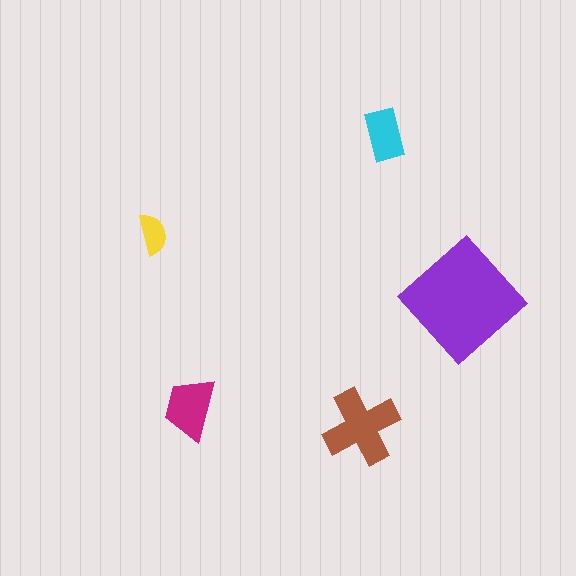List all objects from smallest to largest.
The yellow semicircle, the cyan rectangle, the magenta trapezoid, the brown cross, the purple diamond.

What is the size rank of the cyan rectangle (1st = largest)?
4th.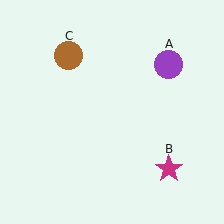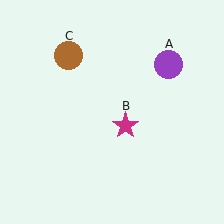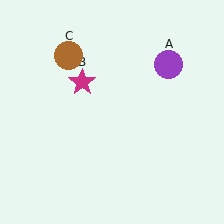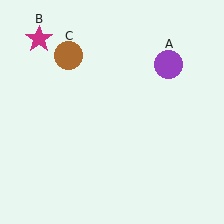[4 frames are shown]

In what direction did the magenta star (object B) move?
The magenta star (object B) moved up and to the left.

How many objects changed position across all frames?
1 object changed position: magenta star (object B).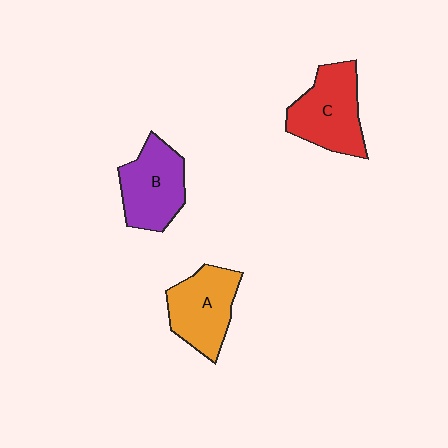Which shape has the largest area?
Shape C (red).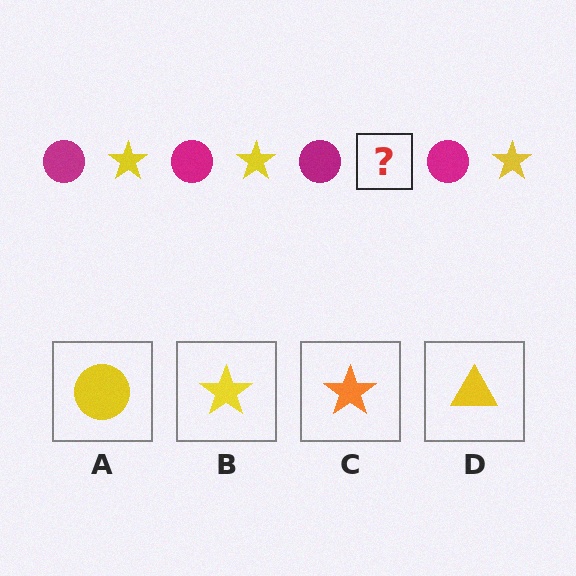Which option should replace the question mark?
Option B.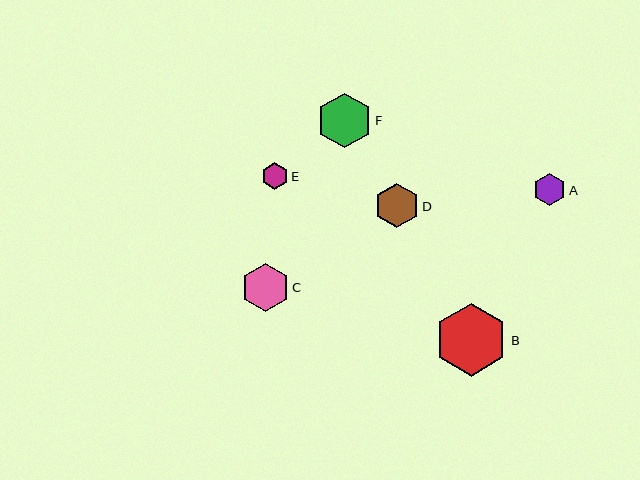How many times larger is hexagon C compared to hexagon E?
Hexagon C is approximately 1.8 times the size of hexagon E.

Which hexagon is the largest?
Hexagon B is the largest with a size of approximately 73 pixels.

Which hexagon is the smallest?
Hexagon E is the smallest with a size of approximately 27 pixels.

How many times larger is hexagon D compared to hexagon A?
Hexagon D is approximately 1.4 times the size of hexagon A.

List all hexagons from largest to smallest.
From largest to smallest: B, F, C, D, A, E.